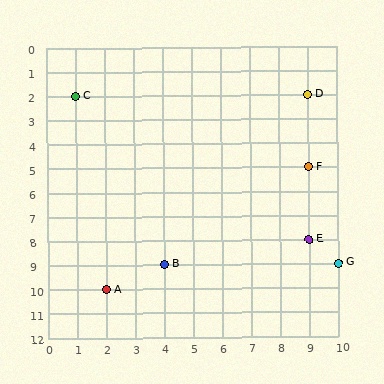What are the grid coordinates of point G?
Point G is at grid coordinates (10, 9).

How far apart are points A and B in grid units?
Points A and B are 2 columns and 1 row apart (about 2.2 grid units diagonally).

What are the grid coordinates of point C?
Point C is at grid coordinates (1, 2).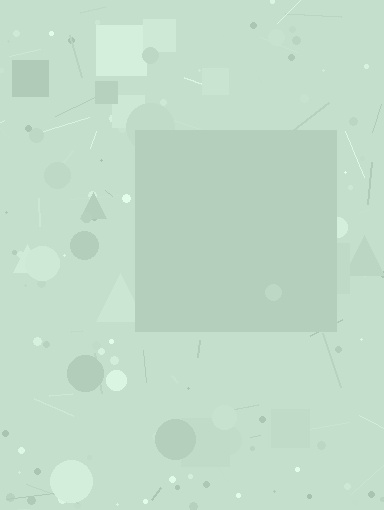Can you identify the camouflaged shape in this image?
The camouflaged shape is a square.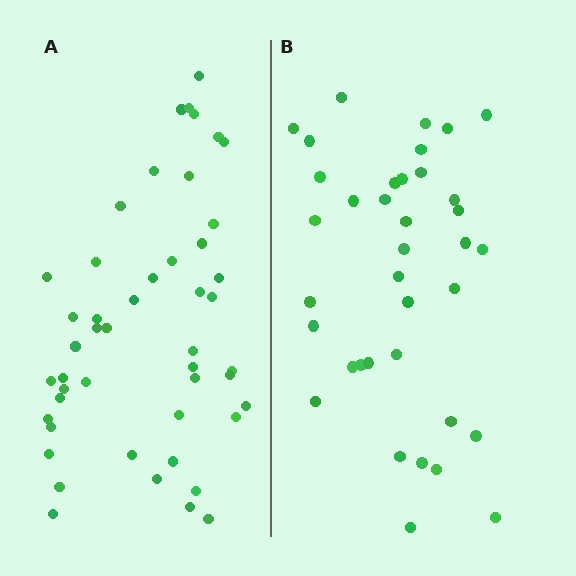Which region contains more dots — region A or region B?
Region A (the left region) has more dots.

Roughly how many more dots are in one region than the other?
Region A has roughly 12 or so more dots than region B.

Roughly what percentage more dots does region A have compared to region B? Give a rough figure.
About 30% more.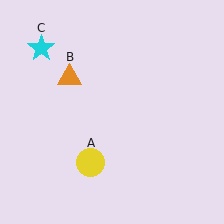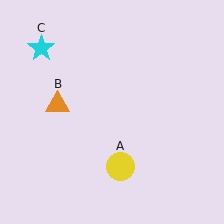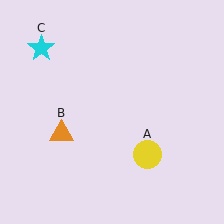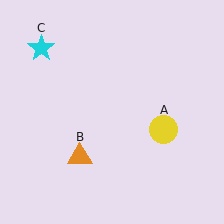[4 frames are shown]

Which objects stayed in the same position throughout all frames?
Cyan star (object C) remained stationary.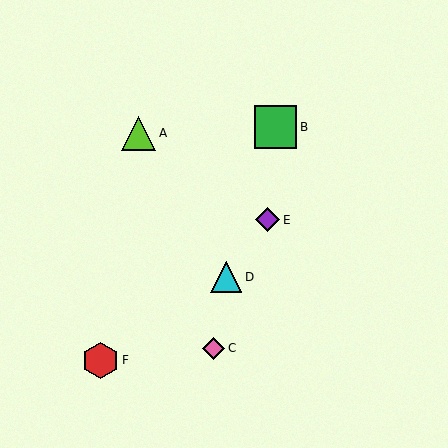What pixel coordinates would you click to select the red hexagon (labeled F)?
Click at (100, 360) to select the red hexagon F.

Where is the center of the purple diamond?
The center of the purple diamond is at (268, 220).